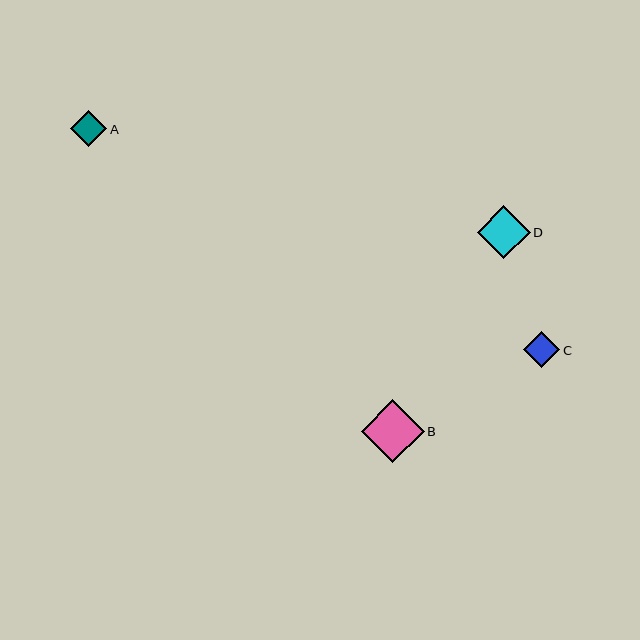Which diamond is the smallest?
Diamond A is the smallest with a size of approximately 36 pixels.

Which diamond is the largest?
Diamond B is the largest with a size of approximately 63 pixels.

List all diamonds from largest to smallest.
From largest to smallest: B, D, C, A.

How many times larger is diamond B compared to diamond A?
Diamond B is approximately 1.8 times the size of diamond A.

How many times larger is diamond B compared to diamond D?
Diamond B is approximately 1.2 times the size of diamond D.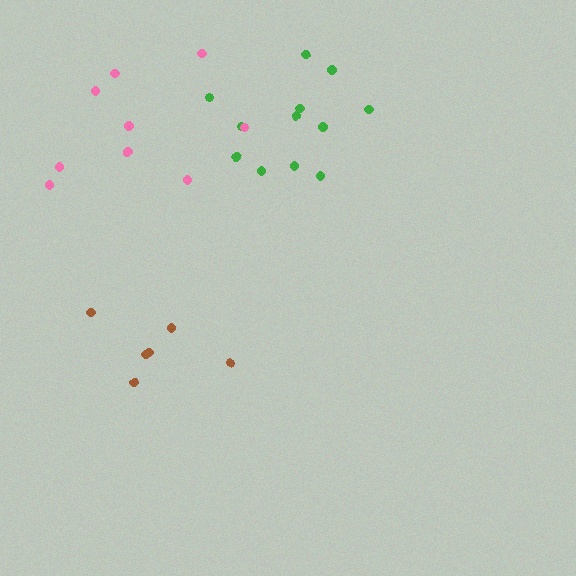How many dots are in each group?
Group 1: 12 dots, Group 2: 9 dots, Group 3: 6 dots (27 total).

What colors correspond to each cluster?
The clusters are colored: green, pink, brown.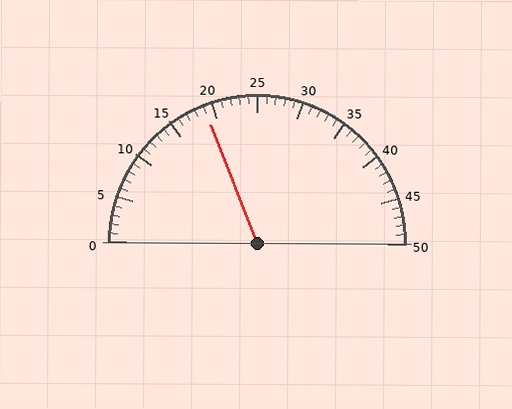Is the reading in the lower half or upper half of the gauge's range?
The reading is in the lower half of the range (0 to 50).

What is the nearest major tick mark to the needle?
The nearest major tick mark is 20.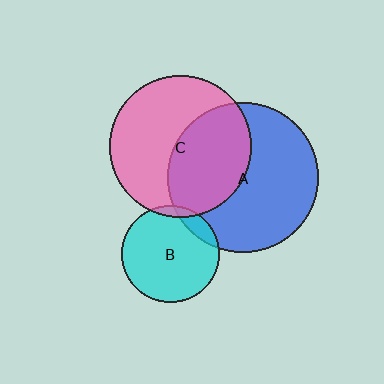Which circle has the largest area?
Circle A (blue).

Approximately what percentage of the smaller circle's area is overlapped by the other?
Approximately 5%.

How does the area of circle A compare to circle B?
Approximately 2.4 times.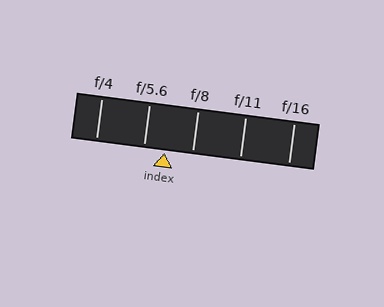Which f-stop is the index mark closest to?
The index mark is closest to f/5.6.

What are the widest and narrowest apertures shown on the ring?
The widest aperture shown is f/4 and the narrowest is f/16.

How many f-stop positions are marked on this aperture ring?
There are 5 f-stop positions marked.